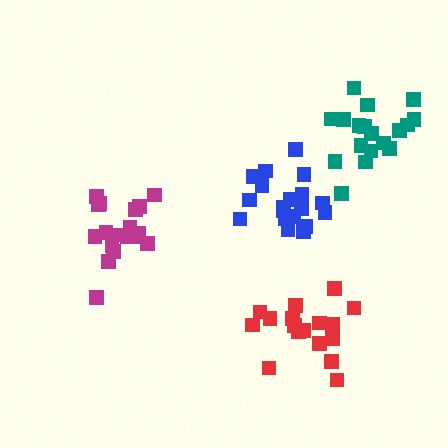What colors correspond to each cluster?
The clusters are colored: magenta, blue, teal, red.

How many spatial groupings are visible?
There are 4 spatial groupings.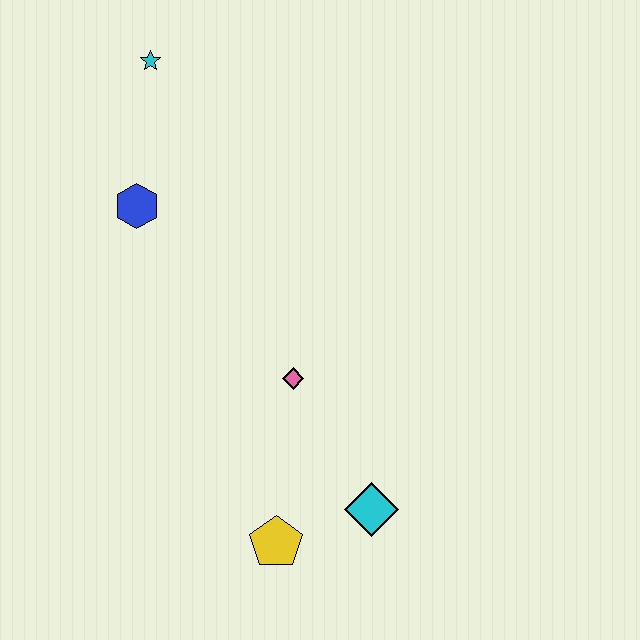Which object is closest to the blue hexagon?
The cyan star is closest to the blue hexagon.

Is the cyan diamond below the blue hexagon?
Yes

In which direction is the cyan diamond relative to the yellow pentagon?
The cyan diamond is to the right of the yellow pentagon.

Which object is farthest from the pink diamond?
The cyan star is farthest from the pink diamond.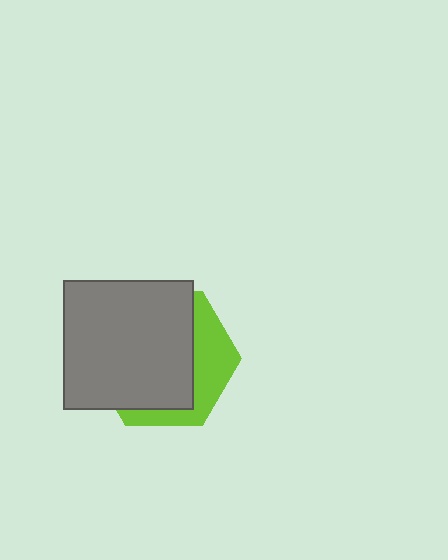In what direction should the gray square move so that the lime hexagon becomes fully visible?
The gray square should move toward the upper-left. That is the shortest direction to clear the overlap and leave the lime hexagon fully visible.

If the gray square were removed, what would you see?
You would see the complete lime hexagon.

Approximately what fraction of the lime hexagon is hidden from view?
Roughly 68% of the lime hexagon is hidden behind the gray square.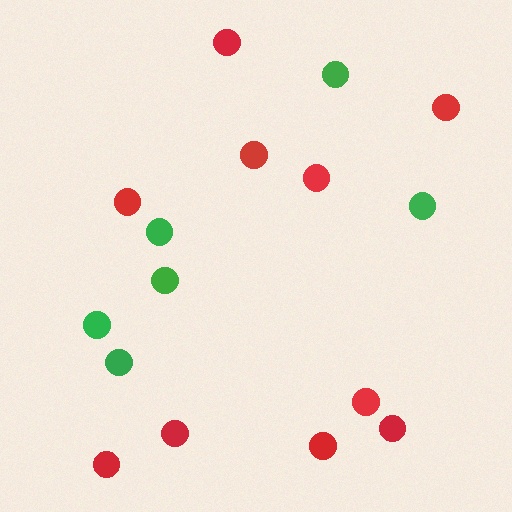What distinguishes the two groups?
There are 2 groups: one group of red circles (10) and one group of green circles (6).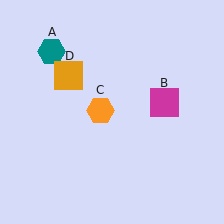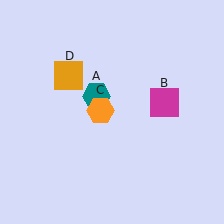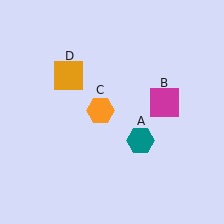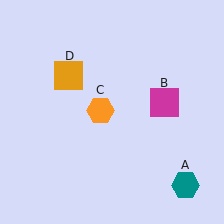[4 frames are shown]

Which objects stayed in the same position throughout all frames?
Magenta square (object B) and orange hexagon (object C) and orange square (object D) remained stationary.